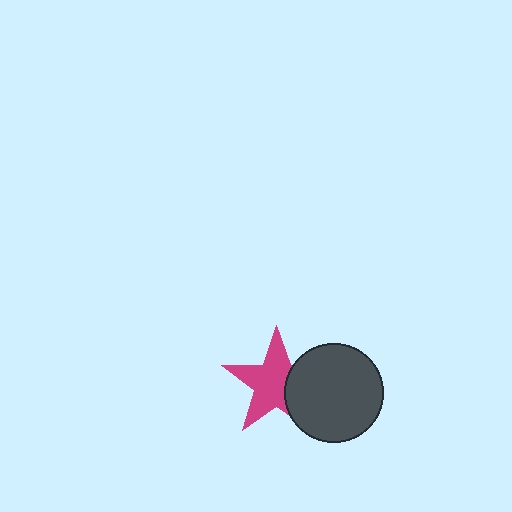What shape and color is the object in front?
The object in front is a dark gray circle.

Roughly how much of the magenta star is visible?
Most of it is visible (roughly 68%).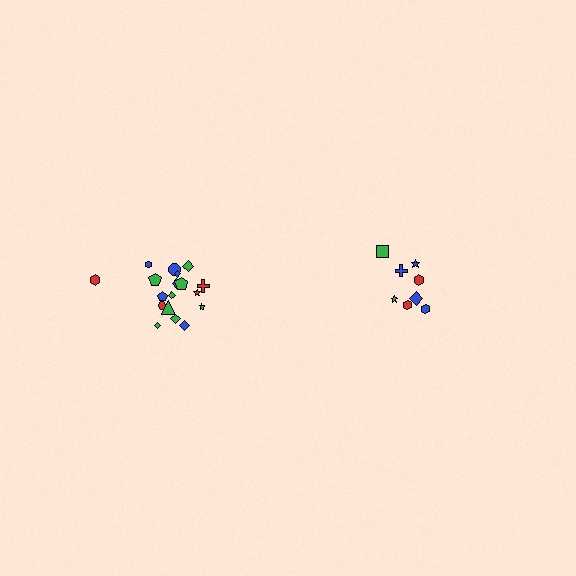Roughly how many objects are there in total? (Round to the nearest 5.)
Roughly 25 objects in total.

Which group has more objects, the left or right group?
The left group.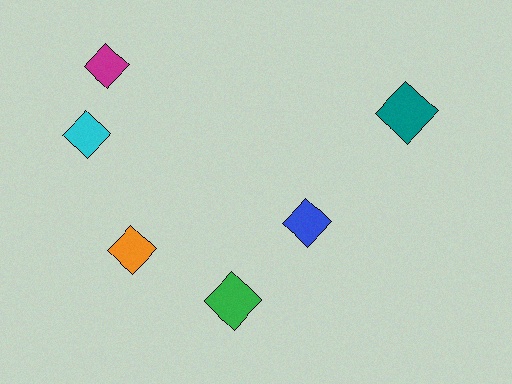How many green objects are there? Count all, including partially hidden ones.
There is 1 green object.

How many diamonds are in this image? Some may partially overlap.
There are 6 diamonds.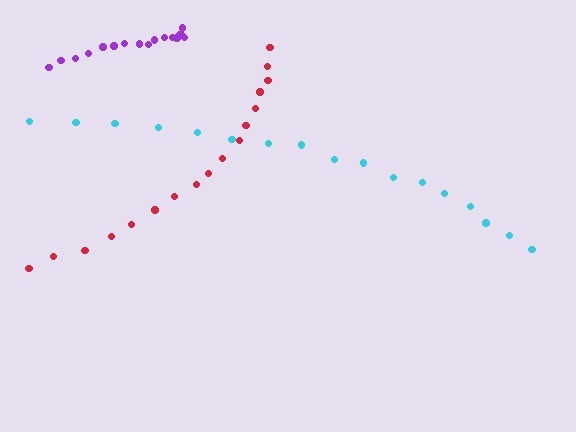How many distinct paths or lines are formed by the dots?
There are 3 distinct paths.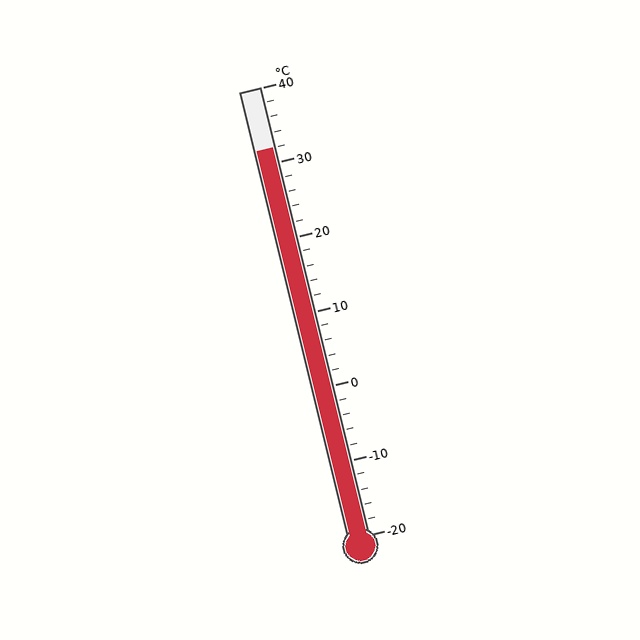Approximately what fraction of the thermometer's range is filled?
The thermometer is filled to approximately 85% of its range.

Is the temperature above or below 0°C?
The temperature is above 0°C.